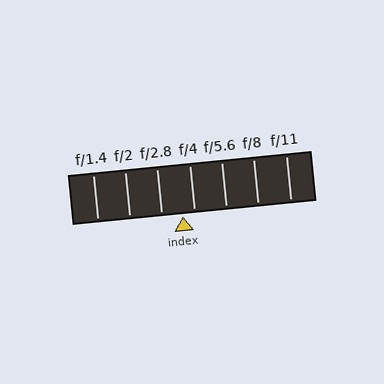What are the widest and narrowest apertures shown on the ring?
The widest aperture shown is f/1.4 and the narrowest is f/11.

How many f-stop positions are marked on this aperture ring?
There are 7 f-stop positions marked.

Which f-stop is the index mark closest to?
The index mark is closest to f/4.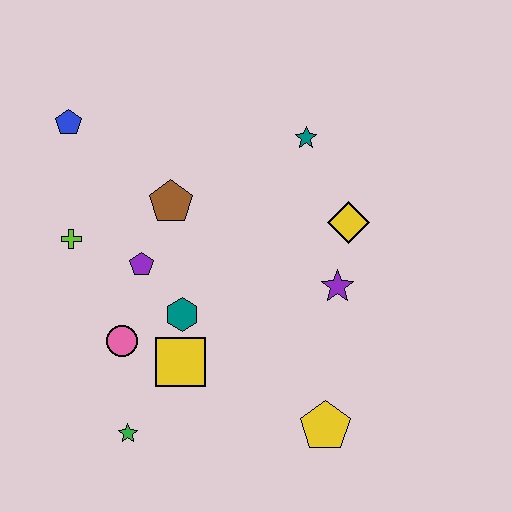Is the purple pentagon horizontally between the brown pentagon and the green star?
Yes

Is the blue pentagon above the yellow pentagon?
Yes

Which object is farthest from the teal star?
The green star is farthest from the teal star.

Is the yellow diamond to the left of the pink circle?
No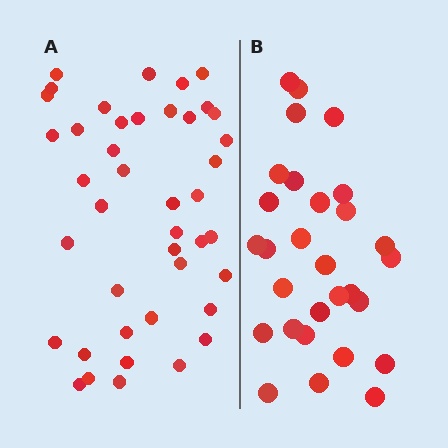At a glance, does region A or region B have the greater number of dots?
Region A (the left region) has more dots.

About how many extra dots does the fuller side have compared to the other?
Region A has approximately 15 more dots than region B.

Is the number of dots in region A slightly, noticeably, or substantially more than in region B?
Region A has noticeably more, but not dramatically so. The ratio is roughly 1.4 to 1.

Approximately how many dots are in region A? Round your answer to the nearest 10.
About 40 dots. (The exact count is 42, which rounds to 40.)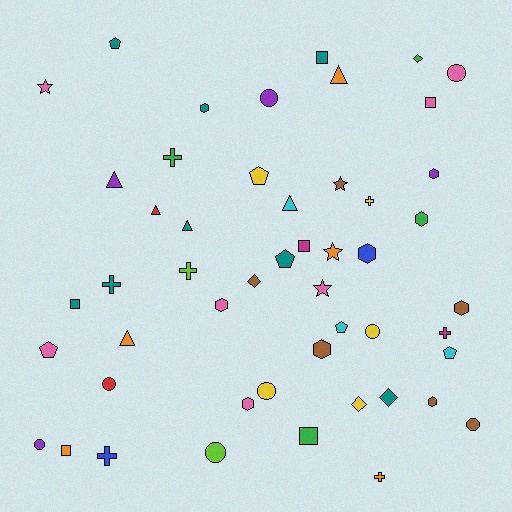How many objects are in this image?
There are 50 objects.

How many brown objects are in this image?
There are 6 brown objects.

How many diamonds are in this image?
There are 4 diamonds.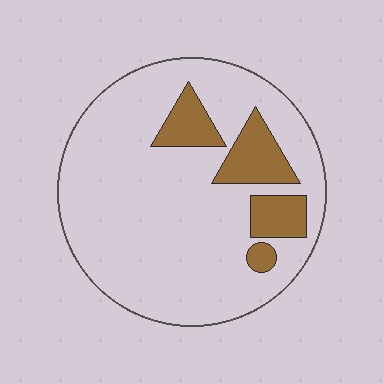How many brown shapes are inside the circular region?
4.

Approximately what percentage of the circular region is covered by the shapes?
Approximately 15%.